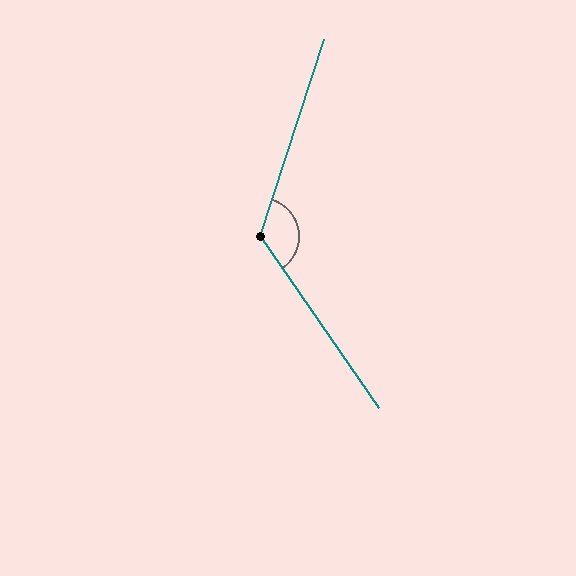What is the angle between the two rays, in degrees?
Approximately 128 degrees.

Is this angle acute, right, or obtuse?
It is obtuse.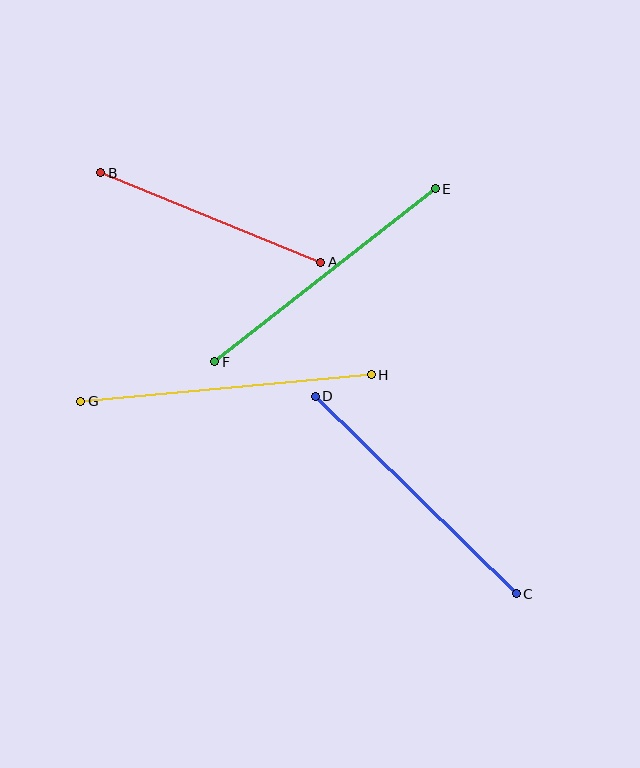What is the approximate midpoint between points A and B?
The midpoint is at approximately (211, 217) pixels.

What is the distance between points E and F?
The distance is approximately 280 pixels.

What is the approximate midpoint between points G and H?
The midpoint is at approximately (226, 388) pixels.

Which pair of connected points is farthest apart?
Points G and H are farthest apart.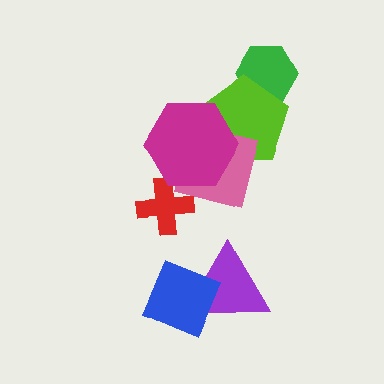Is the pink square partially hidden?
Yes, it is partially covered by another shape.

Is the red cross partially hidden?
Yes, it is partially covered by another shape.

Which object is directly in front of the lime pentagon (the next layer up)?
The pink square is directly in front of the lime pentagon.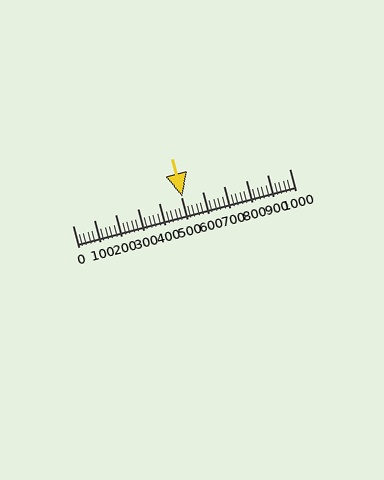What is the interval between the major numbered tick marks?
The major tick marks are spaced 100 units apart.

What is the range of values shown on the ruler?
The ruler shows values from 0 to 1000.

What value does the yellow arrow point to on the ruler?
The yellow arrow points to approximately 506.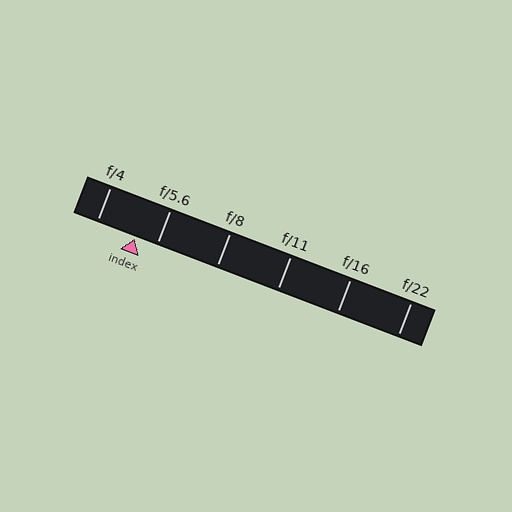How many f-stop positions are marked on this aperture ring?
There are 6 f-stop positions marked.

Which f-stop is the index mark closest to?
The index mark is closest to f/5.6.